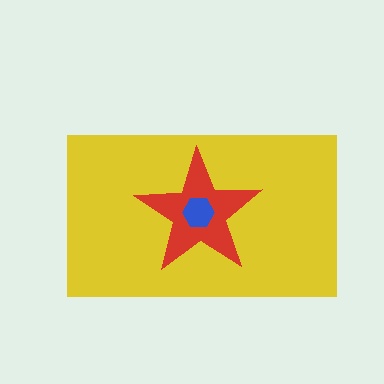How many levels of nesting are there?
3.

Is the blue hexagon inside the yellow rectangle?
Yes.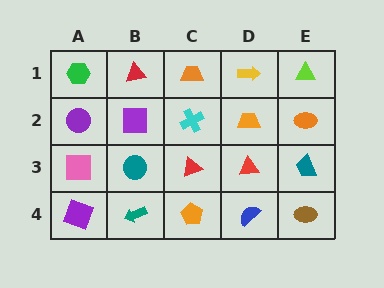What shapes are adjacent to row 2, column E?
A lime triangle (row 1, column E), a teal trapezoid (row 3, column E), an orange trapezoid (row 2, column D).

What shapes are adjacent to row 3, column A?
A purple circle (row 2, column A), a purple square (row 4, column A), a teal circle (row 3, column B).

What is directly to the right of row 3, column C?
A red triangle.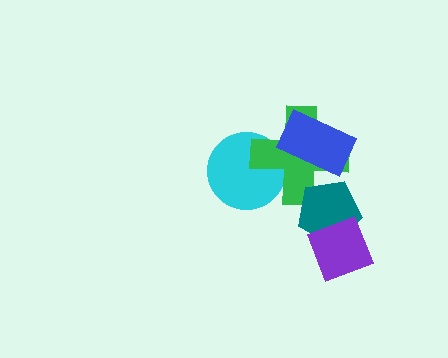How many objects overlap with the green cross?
3 objects overlap with the green cross.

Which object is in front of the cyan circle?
The green cross is in front of the cyan circle.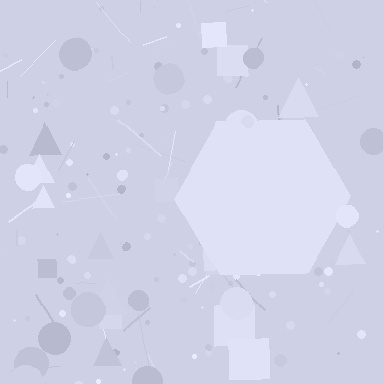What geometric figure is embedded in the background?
A hexagon is embedded in the background.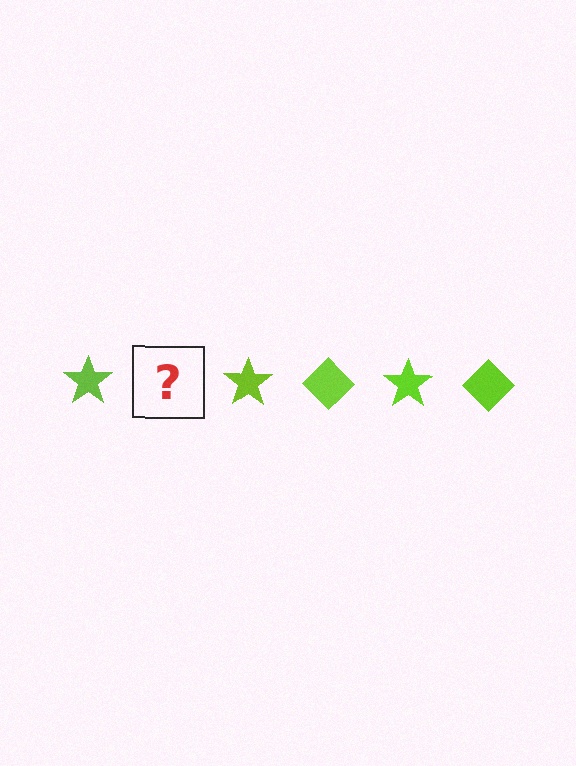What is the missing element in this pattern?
The missing element is a lime diamond.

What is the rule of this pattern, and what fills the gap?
The rule is that the pattern cycles through star, diamond shapes in lime. The gap should be filled with a lime diamond.